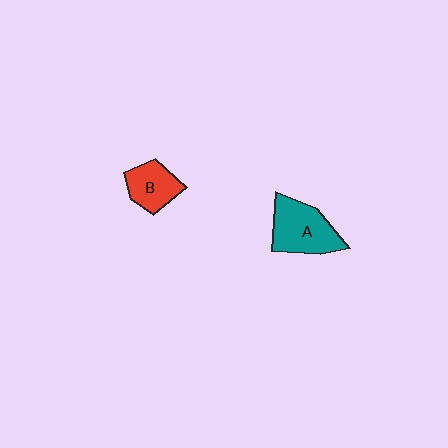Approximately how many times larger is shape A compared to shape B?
Approximately 1.5 times.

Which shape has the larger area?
Shape A (teal).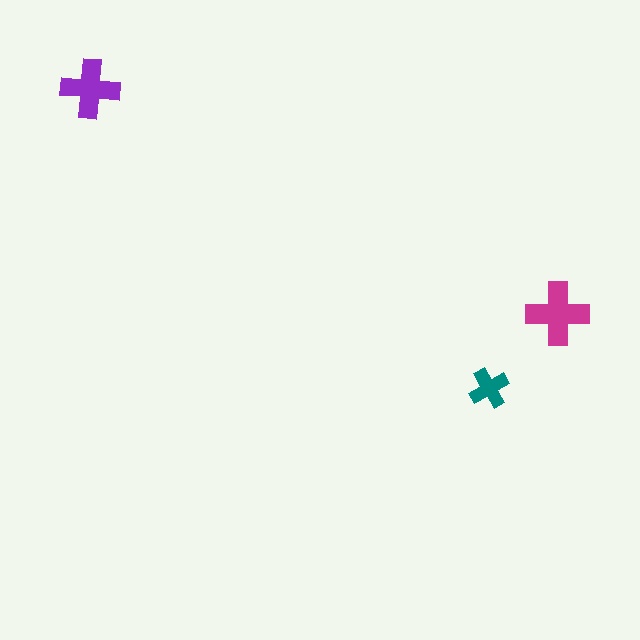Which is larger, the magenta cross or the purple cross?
The magenta one.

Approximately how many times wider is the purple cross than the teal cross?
About 1.5 times wider.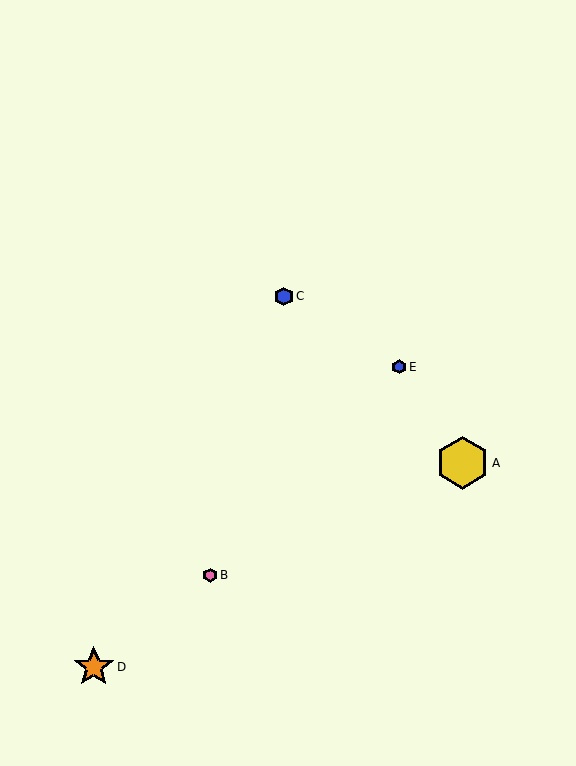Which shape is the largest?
The yellow hexagon (labeled A) is the largest.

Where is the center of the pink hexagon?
The center of the pink hexagon is at (210, 575).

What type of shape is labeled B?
Shape B is a pink hexagon.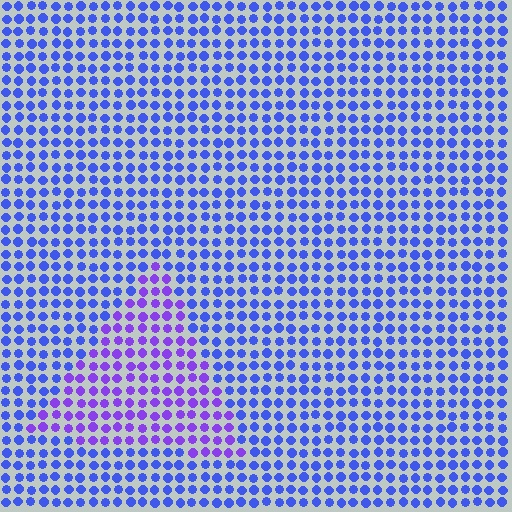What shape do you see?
I see a triangle.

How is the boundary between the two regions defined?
The boundary is defined purely by a slight shift in hue (about 34 degrees). Spacing, size, and orientation are identical on both sides.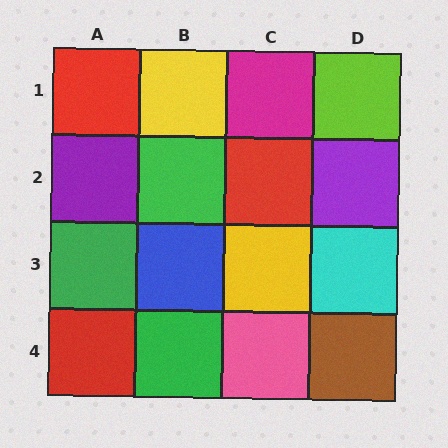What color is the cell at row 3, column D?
Cyan.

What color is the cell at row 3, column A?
Green.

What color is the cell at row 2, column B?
Green.